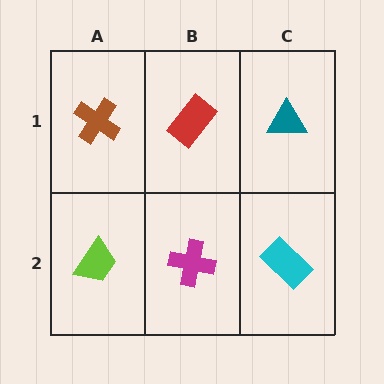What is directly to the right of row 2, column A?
A magenta cross.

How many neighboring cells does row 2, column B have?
3.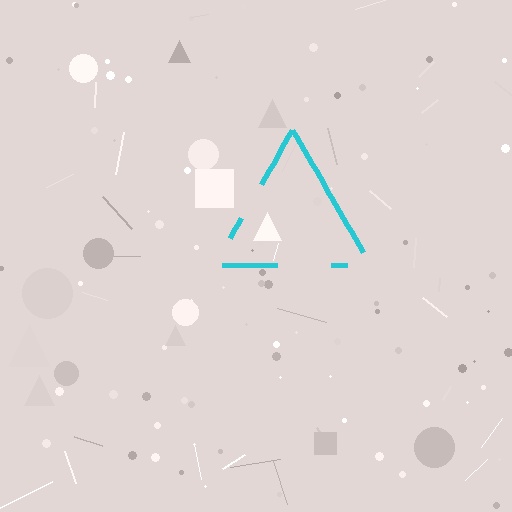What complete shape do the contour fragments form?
The contour fragments form a triangle.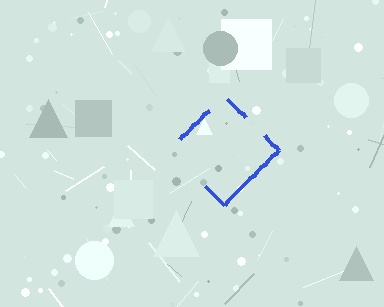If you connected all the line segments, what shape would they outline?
They would outline a diamond.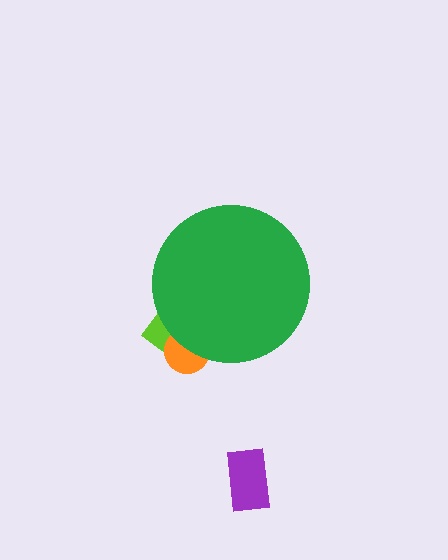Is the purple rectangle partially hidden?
No, the purple rectangle is fully visible.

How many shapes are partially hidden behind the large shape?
2 shapes are partially hidden.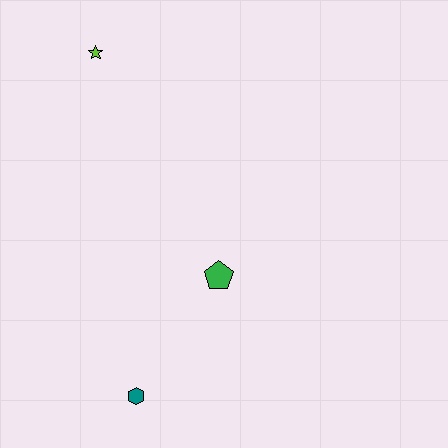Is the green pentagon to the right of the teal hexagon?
Yes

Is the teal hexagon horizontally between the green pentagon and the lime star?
Yes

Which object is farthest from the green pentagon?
The lime star is farthest from the green pentagon.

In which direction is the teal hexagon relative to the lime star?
The teal hexagon is below the lime star.